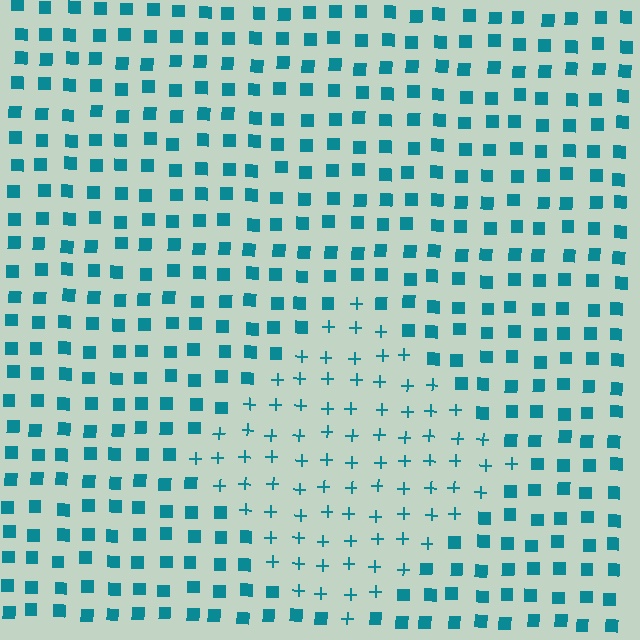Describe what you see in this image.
The image is filled with small teal elements arranged in a uniform grid. A diamond-shaped region contains plus signs, while the surrounding area contains squares. The boundary is defined purely by the change in element shape.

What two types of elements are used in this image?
The image uses plus signs inside the diamond region and squares outside it.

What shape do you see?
I see a diamond.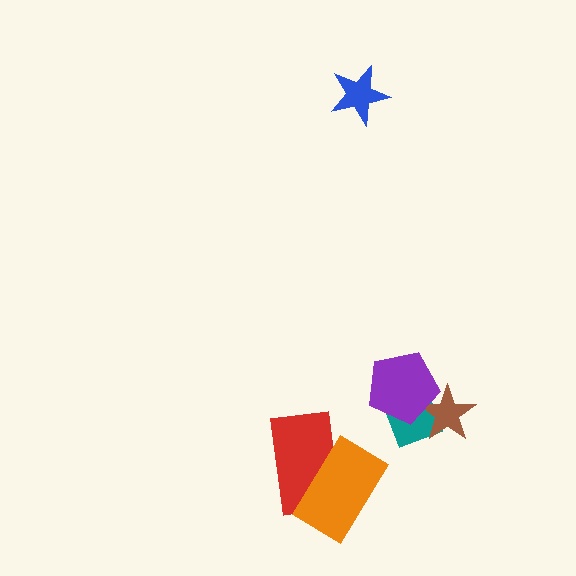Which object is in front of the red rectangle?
The orange rectangle is in front of the red rectangle.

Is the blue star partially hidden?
No, no other shape covers it.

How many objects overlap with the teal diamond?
2 objects overlap with the teal diamond.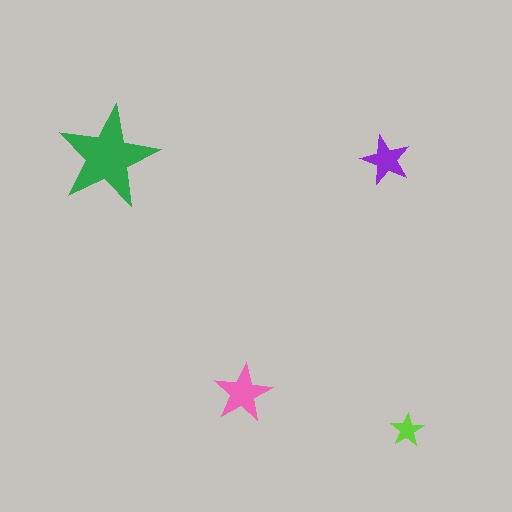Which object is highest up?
The green star is topmost.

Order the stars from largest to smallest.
the green one, the pink one, the purple one, the lime one.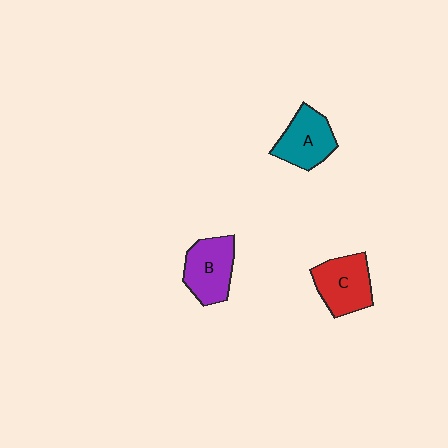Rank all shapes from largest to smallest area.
From largest to smallest: C (red), B (purple), A (teal).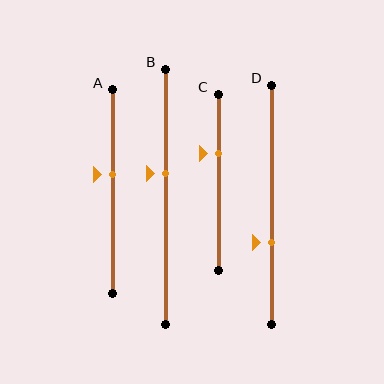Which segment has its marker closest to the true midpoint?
Segment A has its marker closest to the true midpoint.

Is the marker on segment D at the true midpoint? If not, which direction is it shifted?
No, the marker on segment D is shifted downward by about 16% of the segment length.